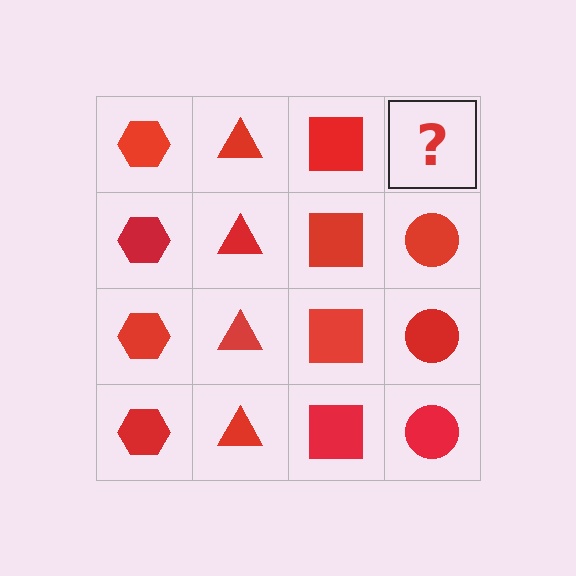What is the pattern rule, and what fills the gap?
The rule is that each column has a consistent shape. The gap should be filled with a red circle.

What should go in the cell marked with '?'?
The missing cell should contain a red circle.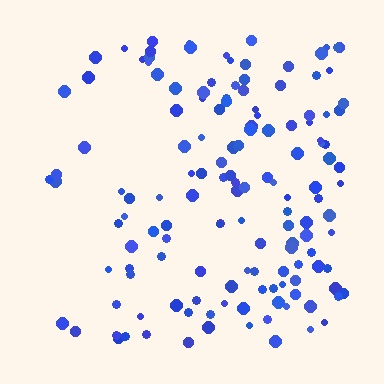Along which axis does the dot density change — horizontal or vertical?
Horizontal.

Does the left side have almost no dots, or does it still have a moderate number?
Still a moderate number, just noticeably fewer than the right.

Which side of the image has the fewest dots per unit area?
The left.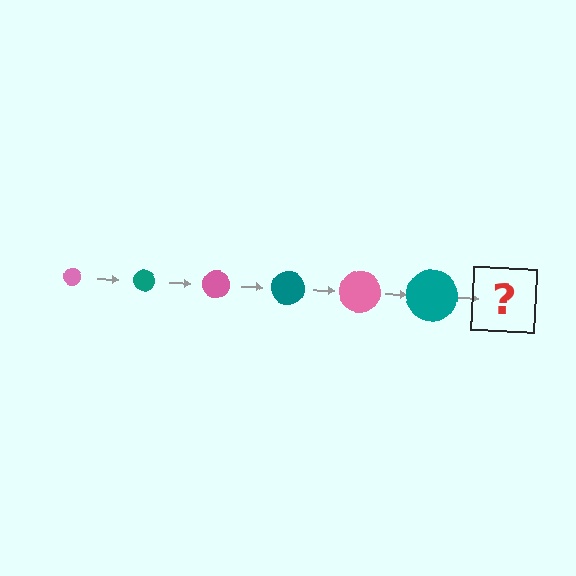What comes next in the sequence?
The next element should be a pink circle, larger than the previous one.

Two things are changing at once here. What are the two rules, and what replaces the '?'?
The two rules are that the circle grows larger each step and the color cycles through pink and teal. The '?' should be a pink circle, larger than the previous one.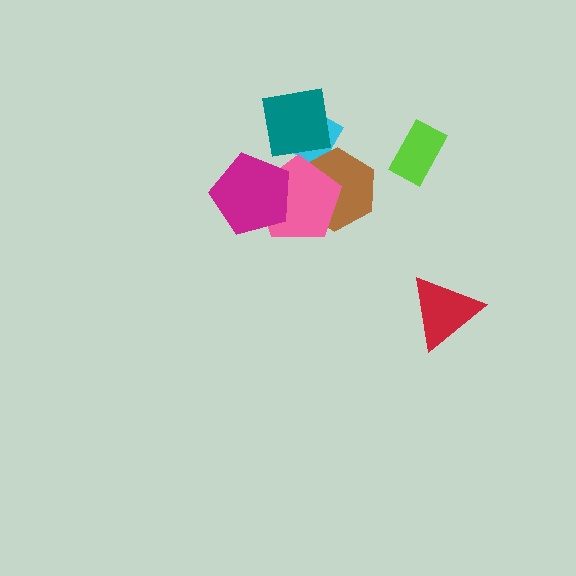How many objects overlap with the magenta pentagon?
1 object overlaps with the magenta pentagon.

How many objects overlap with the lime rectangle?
0 objects overlap with the lime rectangle.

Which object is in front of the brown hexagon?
The pink pentagon is in front of the brown hexagon.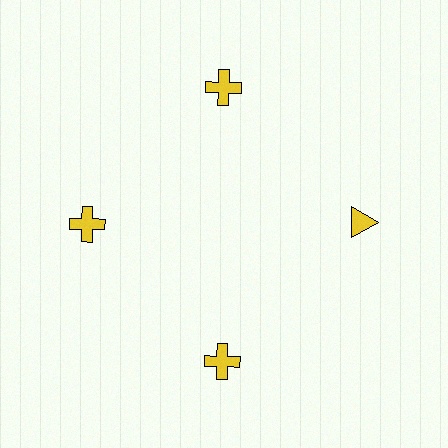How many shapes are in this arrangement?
There are 4 shapes arranged in a ring pattern.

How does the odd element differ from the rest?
It has a different shape: triangle instead of cross.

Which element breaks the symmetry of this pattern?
The yellow triangle at roughly the 3 o'clock position breaks the symmetry. All other shapes are yellow crosses.